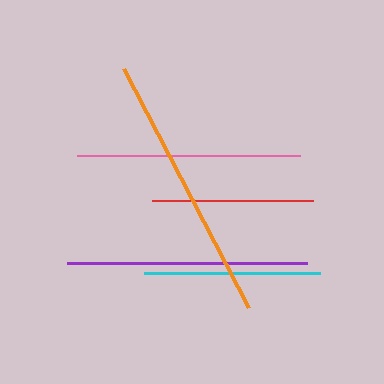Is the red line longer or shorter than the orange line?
The orange line is longer than the red line.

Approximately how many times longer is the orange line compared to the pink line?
The orange line is approximately 1.2 times the length of the pink line.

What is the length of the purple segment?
The purple segment is approximately 240 pixels long.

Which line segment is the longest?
The orange line is the longest at approximately 270 pixels.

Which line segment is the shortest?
The red line is the shortest at approximately 161 pixels.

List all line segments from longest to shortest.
From longest to shortest: orange, purple, pink, cyan, red.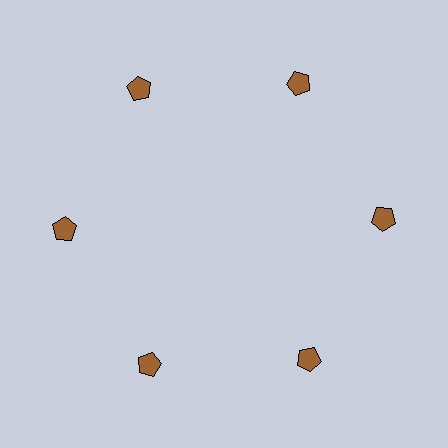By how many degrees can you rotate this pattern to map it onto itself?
The pattern maps onto itself every 60 degrees of rotation.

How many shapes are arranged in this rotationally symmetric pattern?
There are 6 shapes, arranged in 6 groups of 1.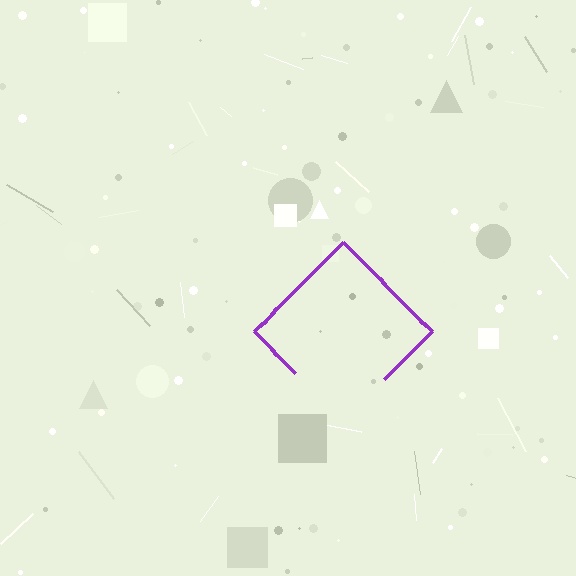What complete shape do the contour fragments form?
The contour fragments form a diamond.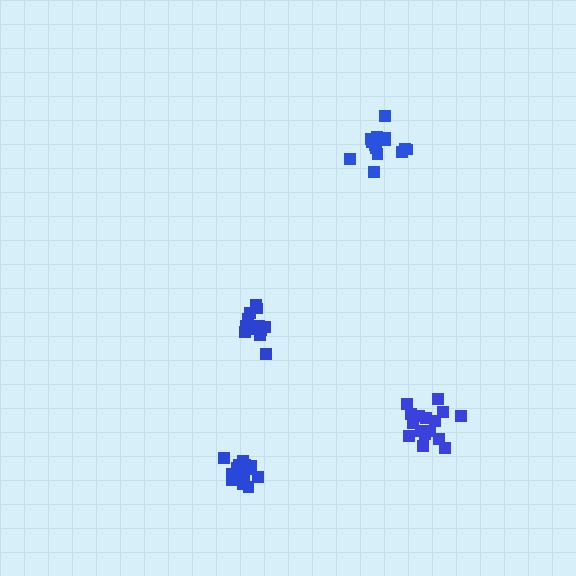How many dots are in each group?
Group 1: 13 dots, Group 2: 13 dots, Group 3: 17 dots, Group 4: 14 dots (57 total).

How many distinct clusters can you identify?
There are 4 distinct clusters.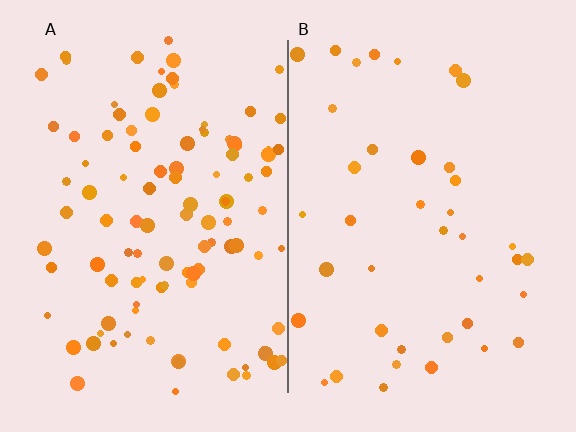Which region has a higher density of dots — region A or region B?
A (the left).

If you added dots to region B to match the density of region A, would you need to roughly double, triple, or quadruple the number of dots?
Approximately triple.